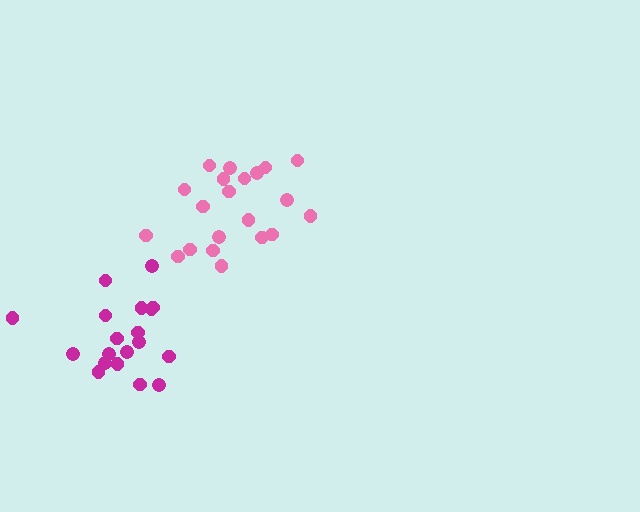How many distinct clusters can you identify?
There are 2 distinct clusters.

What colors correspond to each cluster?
The clusters are colored: pink, magenta.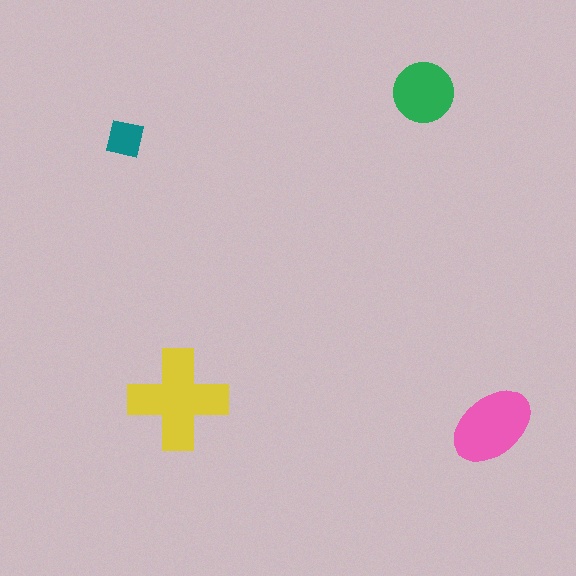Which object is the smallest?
The teal square.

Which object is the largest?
The yellow cross.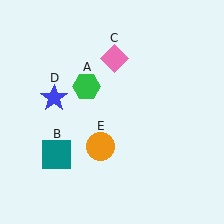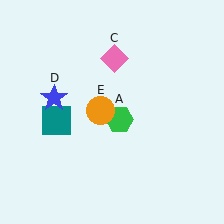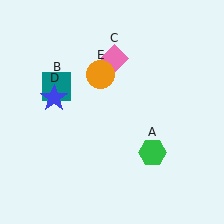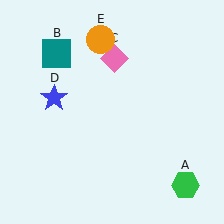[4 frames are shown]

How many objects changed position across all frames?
3 objects changed position: green hexagon (object A), teal square (object B), orange circle (object E).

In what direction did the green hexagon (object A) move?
The green hexagon (object A) moved down and to the right.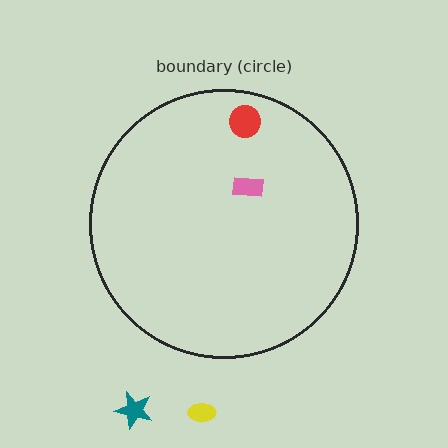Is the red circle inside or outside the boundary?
Inside.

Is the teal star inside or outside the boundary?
Outside.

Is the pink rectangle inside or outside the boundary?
Inside.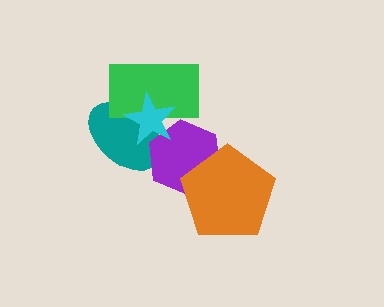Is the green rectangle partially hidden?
Yes, it is partially covered by another shape.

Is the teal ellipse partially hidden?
Yes, it is partially covered by another shape.